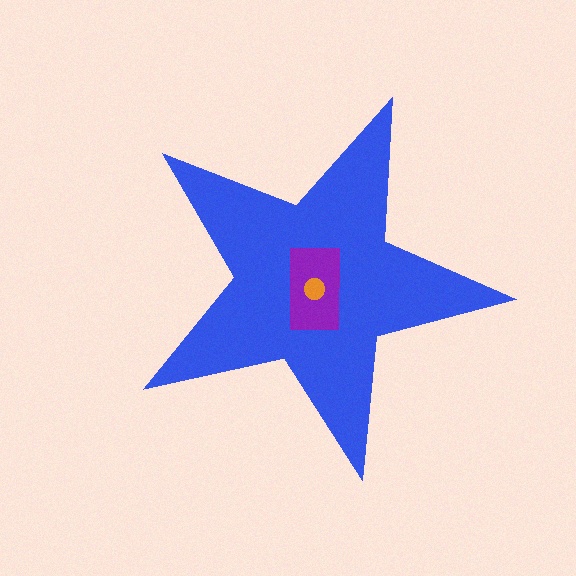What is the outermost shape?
The blue star.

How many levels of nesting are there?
3.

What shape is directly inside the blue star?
The purple rectangle.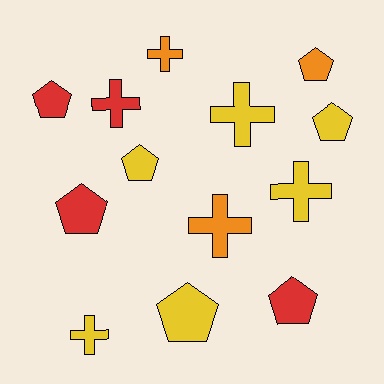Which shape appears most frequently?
Pentagon, with 7 objects.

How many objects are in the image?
There are 13 objects.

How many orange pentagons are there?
There is 1 orange pentagon.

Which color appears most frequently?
Yellow, with 6 objects.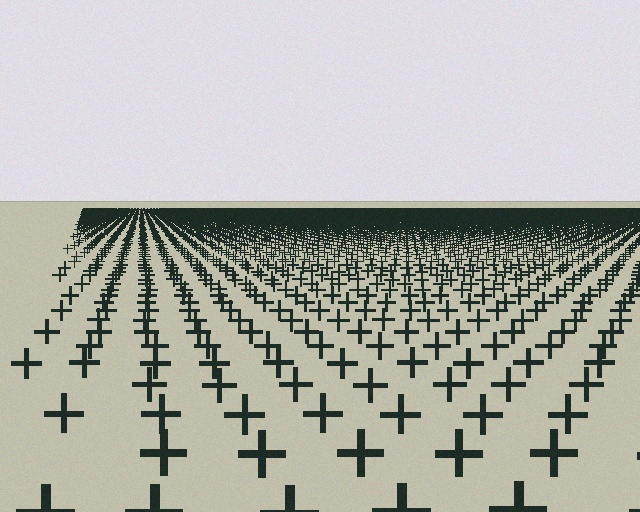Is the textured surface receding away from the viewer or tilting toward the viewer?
The surface is receding away from the viewer. Texture elements get smaller and denser toward the top.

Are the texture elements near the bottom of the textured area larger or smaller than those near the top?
Larger. Near the bottom, elements are closer to the viewer and appear at a bigger on-screen size.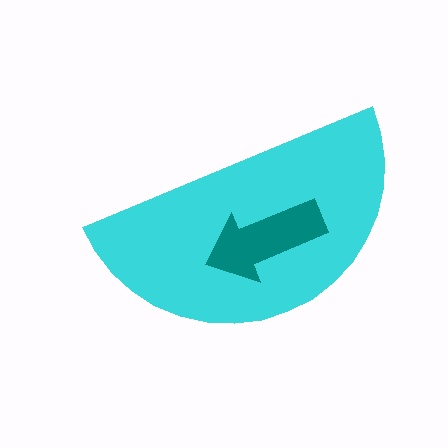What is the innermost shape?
The teal arrow.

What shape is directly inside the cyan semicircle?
The teal arrow.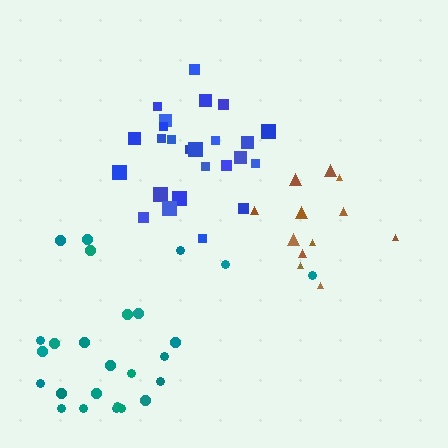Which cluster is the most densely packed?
Blue.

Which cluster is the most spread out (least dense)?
Brown.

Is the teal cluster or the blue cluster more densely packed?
Blue.